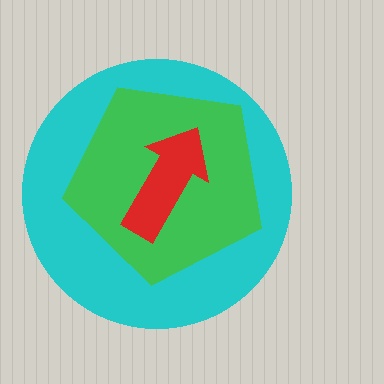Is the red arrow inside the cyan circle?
Yes.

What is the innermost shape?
The red arrow.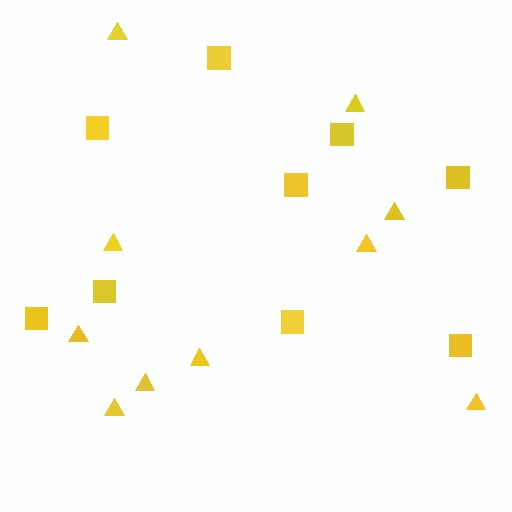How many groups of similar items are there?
There are 2 groups: one group of triangles (10) and one group of squares (9).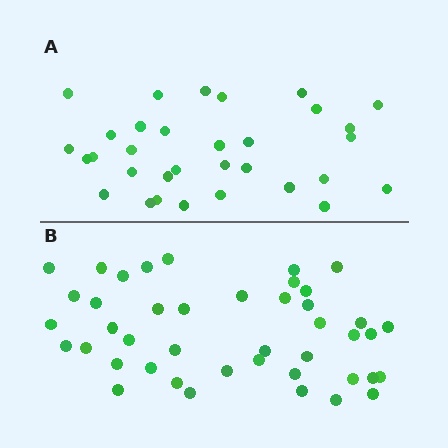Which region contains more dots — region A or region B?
Region B (the bottom region) has more dots.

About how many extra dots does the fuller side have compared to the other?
Region B has roughly 12 or so more dots than region A.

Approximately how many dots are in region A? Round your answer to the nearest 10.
About 30 dots. (The exact count is 32, which rounds to 30.)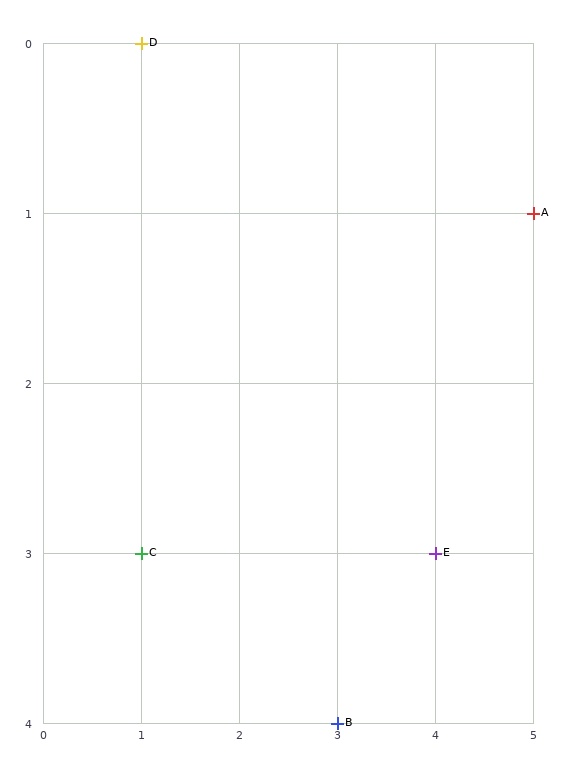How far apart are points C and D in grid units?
Points C and D are 3 rows apart.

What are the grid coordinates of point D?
Point D is at grid coordinates (1, 0).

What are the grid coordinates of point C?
Point C is at grid coordinates (1, 3).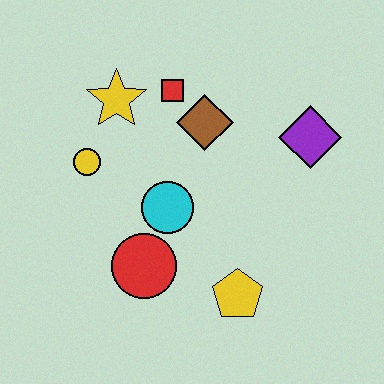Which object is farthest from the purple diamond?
The yellow circle is farthest from the purple diamond.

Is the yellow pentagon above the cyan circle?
No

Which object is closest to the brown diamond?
The red square is closest to the brown diamond.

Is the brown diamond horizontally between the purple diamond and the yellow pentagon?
No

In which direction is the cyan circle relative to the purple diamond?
The cyan circle is to the left of the purple diamond.